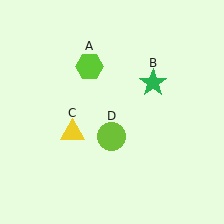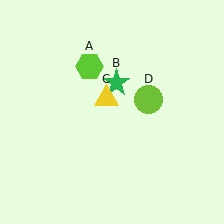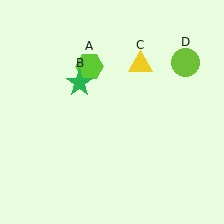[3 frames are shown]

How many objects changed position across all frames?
3 objects changed position: green star (object B), yellow triangle (object C), lime circle (object D).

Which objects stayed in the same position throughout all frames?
Lime hexagon (object A) remained stationary.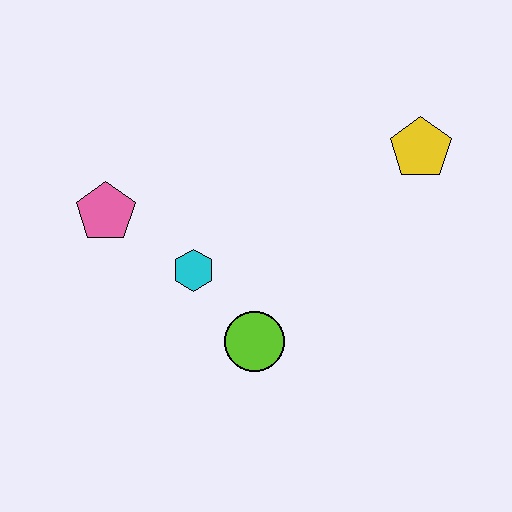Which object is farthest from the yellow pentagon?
The pink pentagon is farthest from the yellow pentagon.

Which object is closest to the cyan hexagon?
The lime circle is closest to the cyan hexagon.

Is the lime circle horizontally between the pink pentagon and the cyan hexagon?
No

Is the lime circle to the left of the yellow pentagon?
Yes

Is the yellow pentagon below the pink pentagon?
No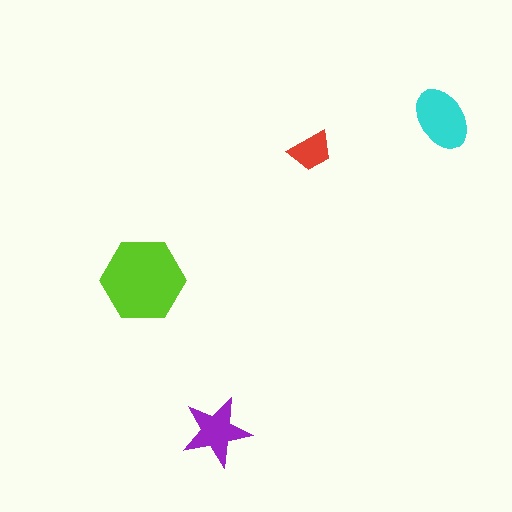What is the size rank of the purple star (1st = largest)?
3rd.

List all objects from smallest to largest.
The red trapezoid, the purple star, the cyan ellipse, the lime hexagon.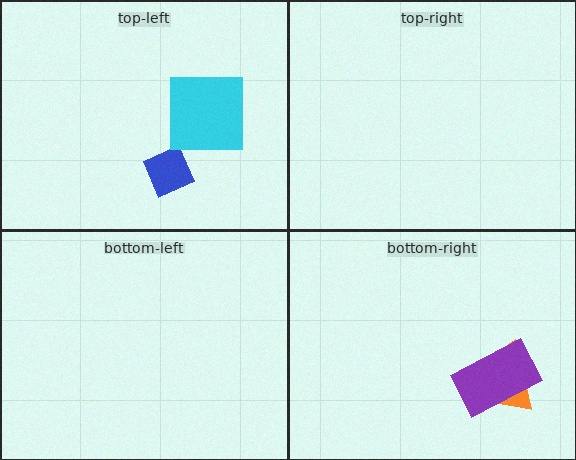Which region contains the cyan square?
The top-left region.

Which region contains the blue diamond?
The top-left region.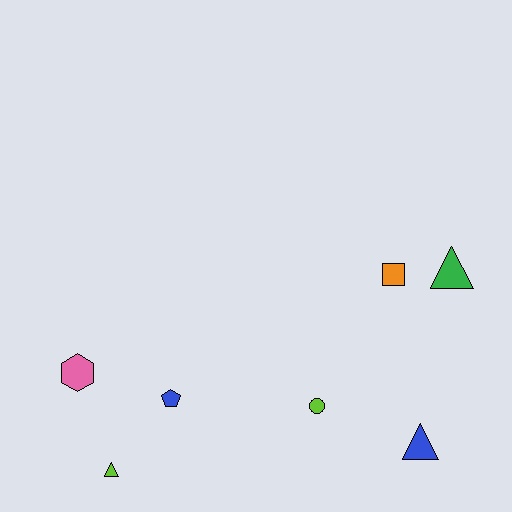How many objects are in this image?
There are 7 objects.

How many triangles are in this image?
There are 3 triangles.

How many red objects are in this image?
There are no red objects.